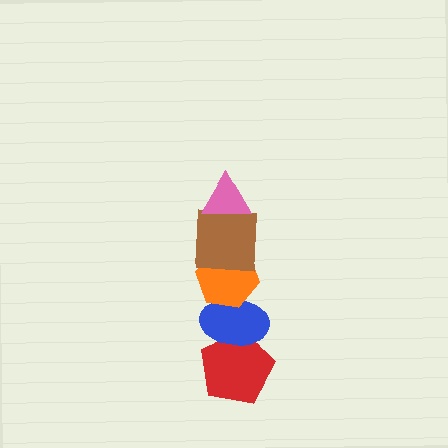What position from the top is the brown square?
The brown square is 2nd from the top.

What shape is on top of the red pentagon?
The blue ellipse is on top of the red pentagon.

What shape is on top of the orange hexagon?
The brown square is on top of the orange hexagon.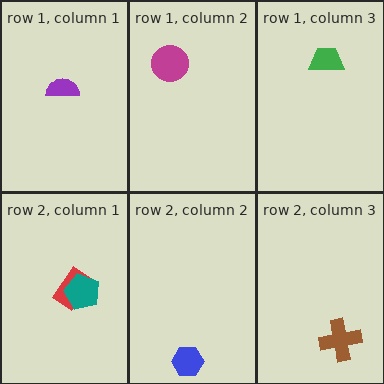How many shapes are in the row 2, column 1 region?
2.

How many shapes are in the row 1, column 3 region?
1.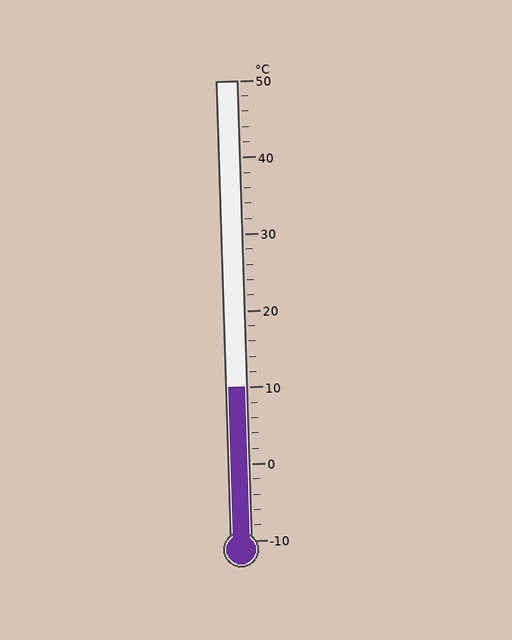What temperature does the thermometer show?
The thermometer shows approximately 10°C.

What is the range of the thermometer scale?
The thermometer scale ranges from -10°C to 50°C.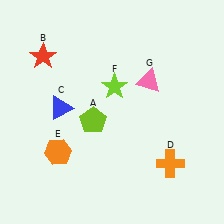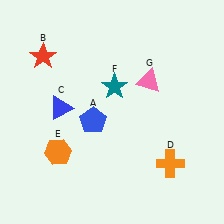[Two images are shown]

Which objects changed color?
A changed from lime to blue. F changed from lime to teal.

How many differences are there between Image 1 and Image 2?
There are 2 differences between the two images.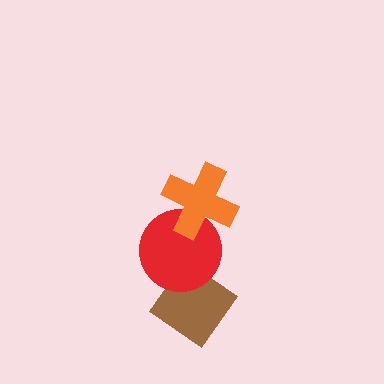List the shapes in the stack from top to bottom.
From top to bottom: the orange cross, the red circle, the brown diamond.